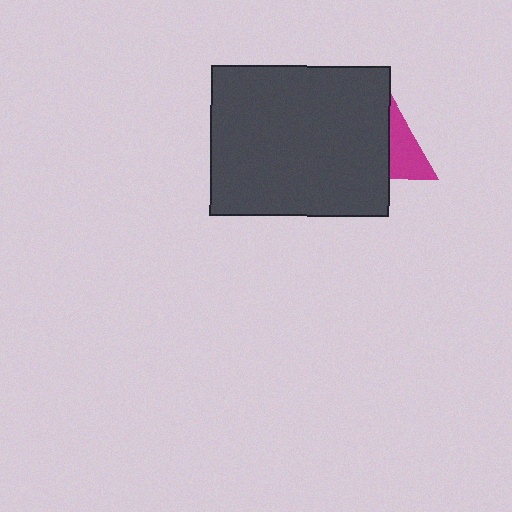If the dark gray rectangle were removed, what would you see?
You would see the complete magenta triangle.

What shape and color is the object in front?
The object in front is a dark gray rectangle.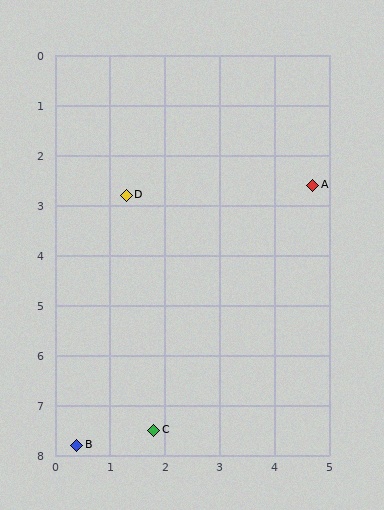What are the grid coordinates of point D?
Point D is at approximately (1.3, 2.8).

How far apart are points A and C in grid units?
Points A and C are about 5.7 grid units apart.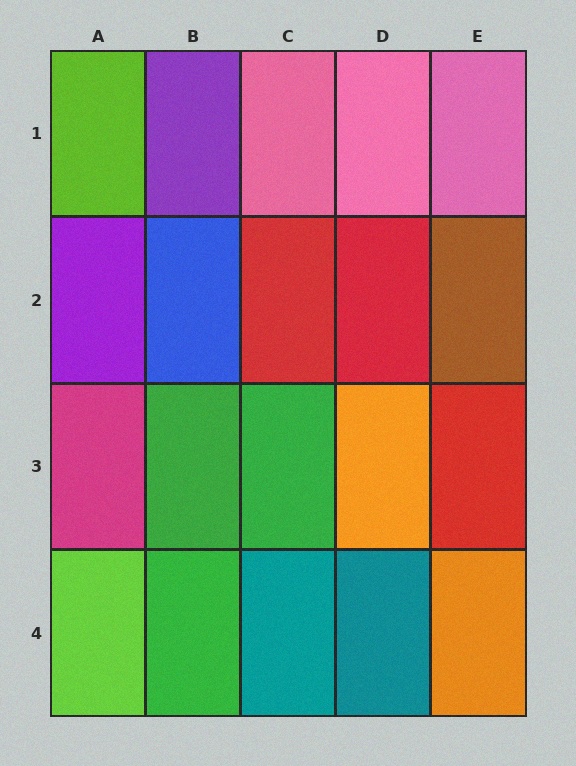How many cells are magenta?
1 cell is magenta.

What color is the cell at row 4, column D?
Teal.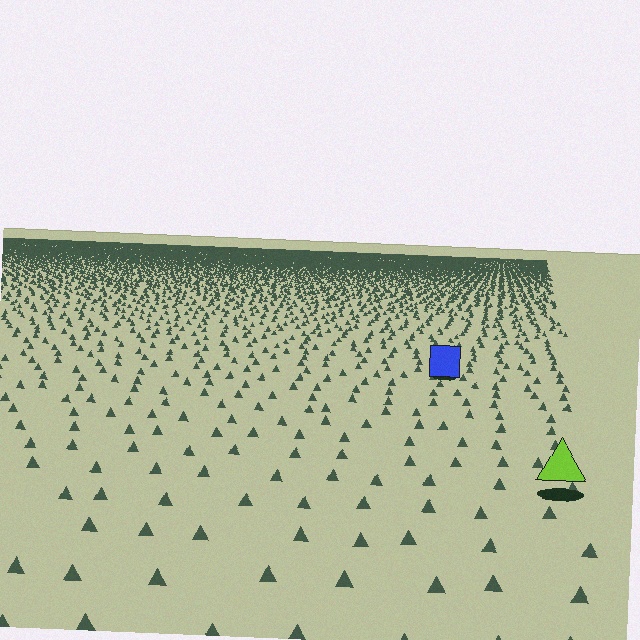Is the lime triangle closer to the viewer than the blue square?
Yes. The lime triangle is closer — you can tell from the texture gradient: the ground texture is coarser near it.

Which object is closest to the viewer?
The lime triangle is closest. The texture marks near it are larger and more spread out.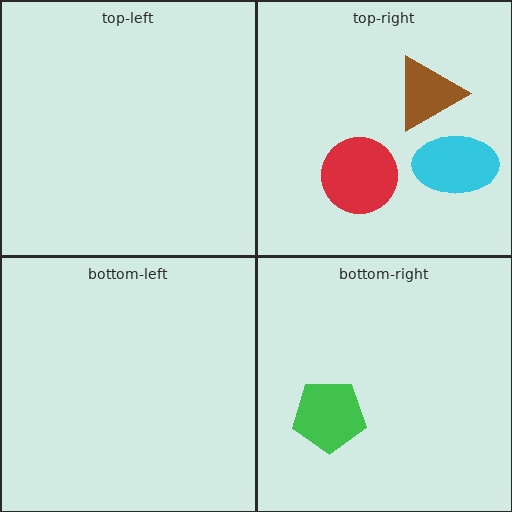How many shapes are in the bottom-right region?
1.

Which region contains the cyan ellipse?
The top-right region.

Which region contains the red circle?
The top-right region.